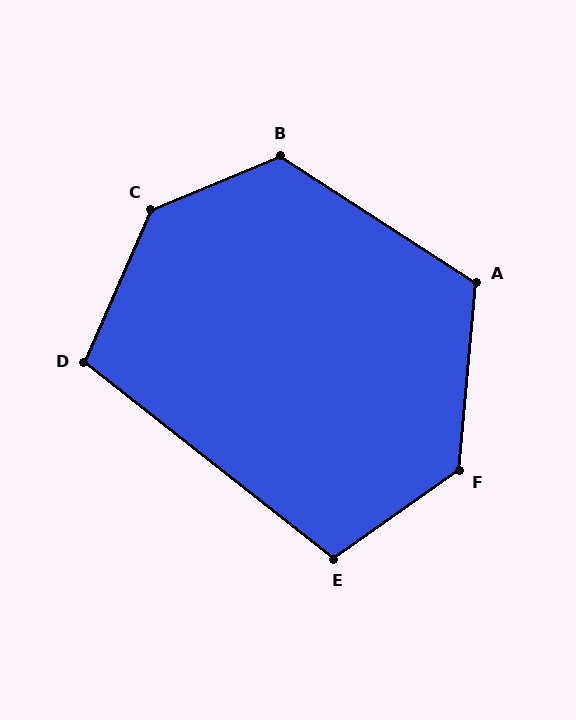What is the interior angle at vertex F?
Approximately 130 degrees (obtuse).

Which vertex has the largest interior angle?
C, at approximately 136 degrees.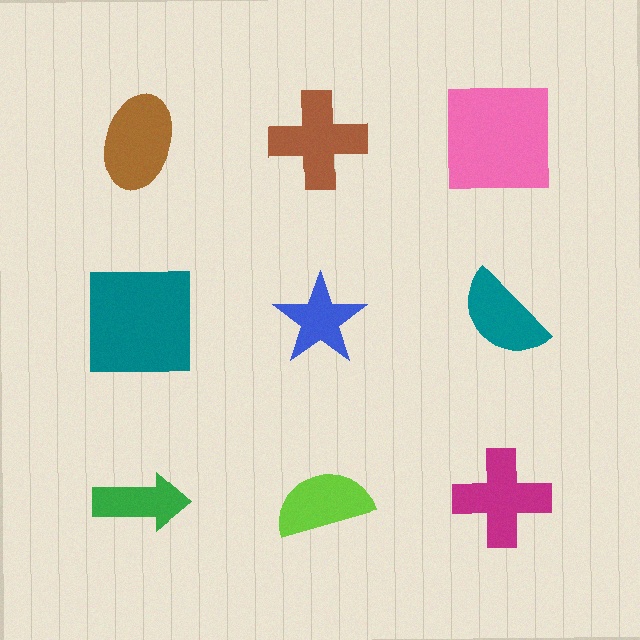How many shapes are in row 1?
3 shapes.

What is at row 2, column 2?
A blue star.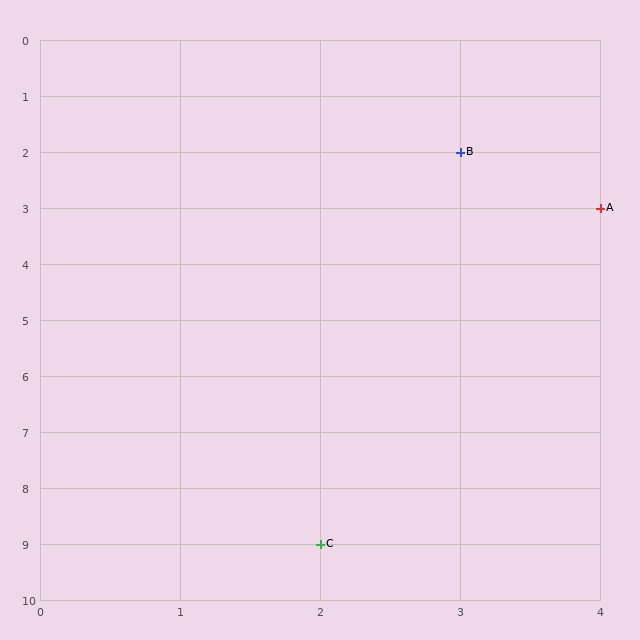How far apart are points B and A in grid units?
Points B and A are 1 column and 1 row apart (about 1.4 grid units diagonally).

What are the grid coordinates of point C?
Point C is at grid coordinates (2, 9).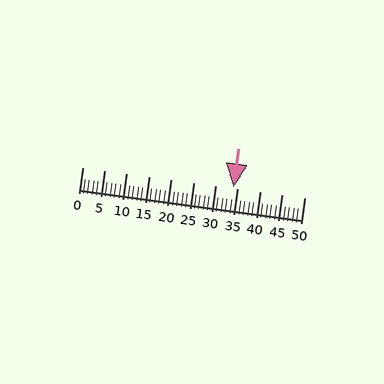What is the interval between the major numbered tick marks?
The major tick marks are spaced 5 units apart.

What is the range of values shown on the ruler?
The ruler shows values from 0 to 50.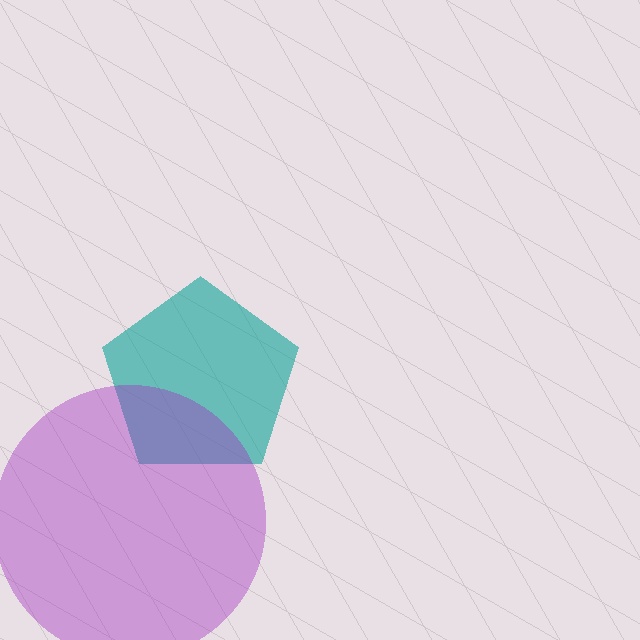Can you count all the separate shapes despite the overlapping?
Yes, there are 2 separate shapes.